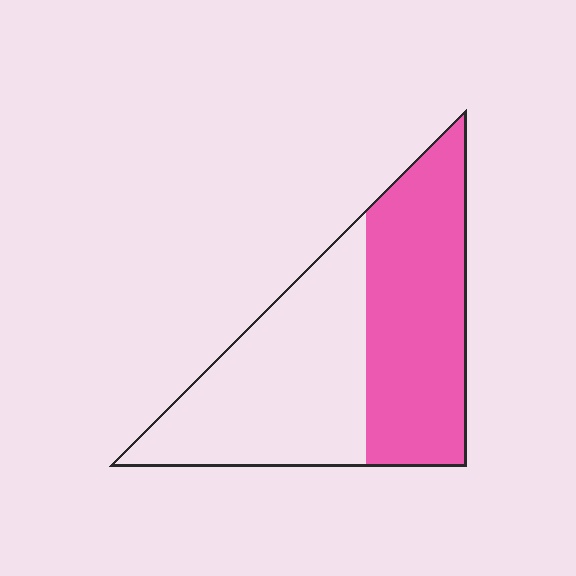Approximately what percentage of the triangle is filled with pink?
Approximately 50%.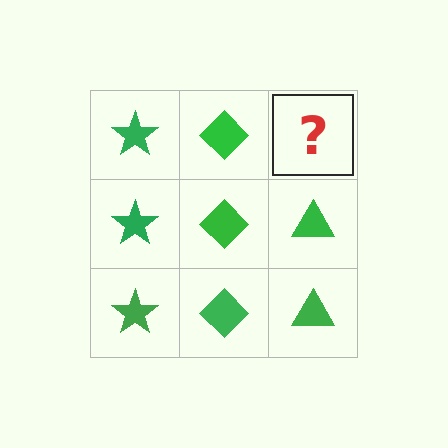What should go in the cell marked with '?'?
The missing cell should contain a green triangle.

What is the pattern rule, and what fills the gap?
The rule is that each column has a consistent shape. The gap should be filled with a green triangle.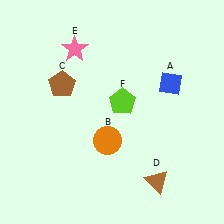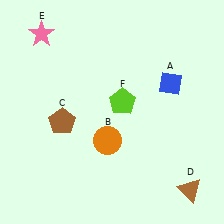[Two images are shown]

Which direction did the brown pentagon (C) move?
The brown pentagon (C) moved down.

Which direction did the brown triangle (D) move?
The brown triangle (D) moved right.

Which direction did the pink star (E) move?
The pink star (E) moved left.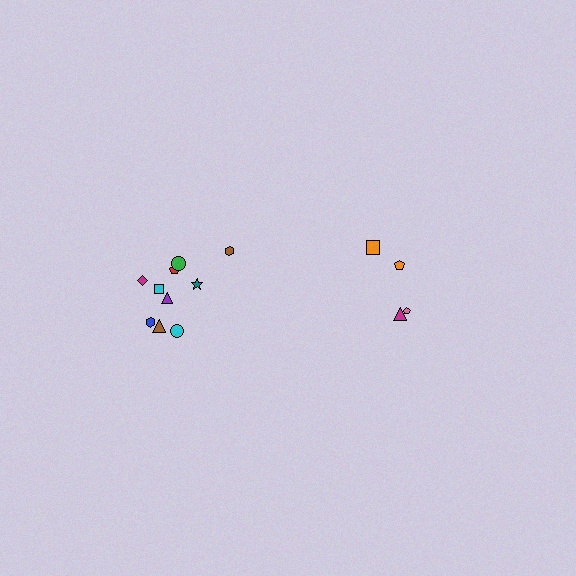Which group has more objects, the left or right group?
The left group.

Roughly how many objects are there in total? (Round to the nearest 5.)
Roughly 15 objects in total.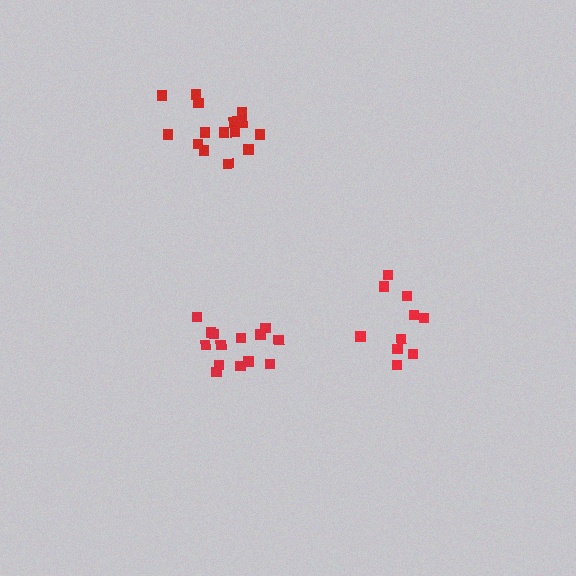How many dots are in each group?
Group 1: 10 dots, Group 2: 15 dots, Group 3: 14 dots (39 total).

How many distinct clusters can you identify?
There are 3 distinct clusters.